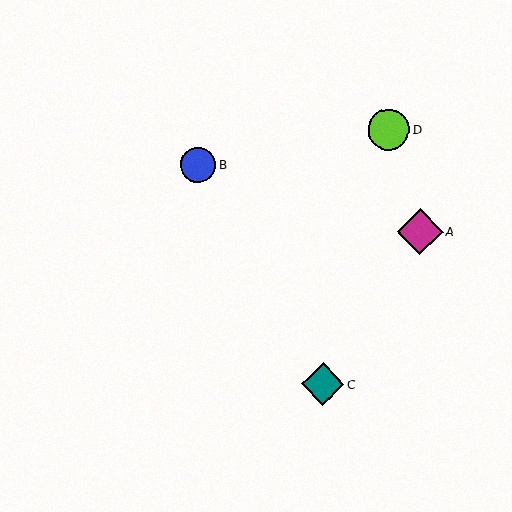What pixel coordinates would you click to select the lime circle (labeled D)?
Click at (389, 129) to select the lime circle D.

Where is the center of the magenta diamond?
The center of the magenta diamond is at (420, 231).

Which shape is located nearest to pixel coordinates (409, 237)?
The magenta diamond (labeled A) at (420, 231) is nearest to that location.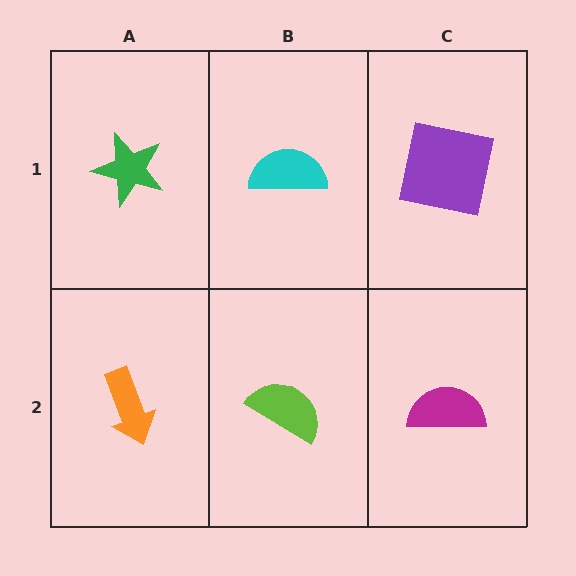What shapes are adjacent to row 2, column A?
A green star (row 1, column A), a lime semicircle (row 2, column B).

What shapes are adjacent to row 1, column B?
A lime semicircle (row 2, column B), a green star (row 1, column A), a purple square (row 1, column C).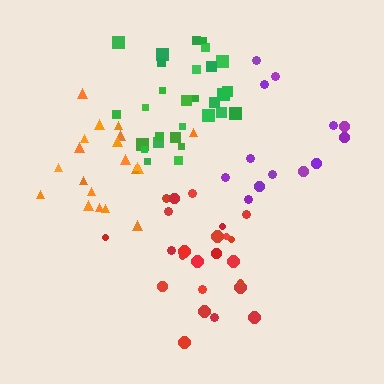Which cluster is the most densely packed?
Green.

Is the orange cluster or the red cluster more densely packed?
Red.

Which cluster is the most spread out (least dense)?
Purple.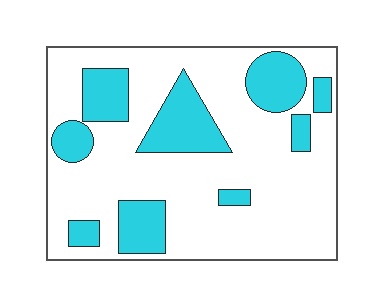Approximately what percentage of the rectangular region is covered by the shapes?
Approximately 25%.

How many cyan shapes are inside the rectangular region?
9.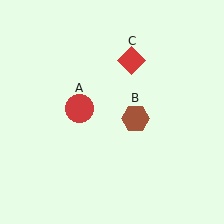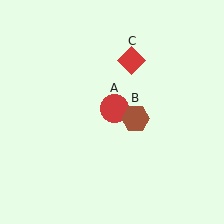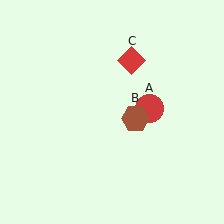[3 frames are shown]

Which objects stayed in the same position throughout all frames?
Brown hexagon (object B) and red diamond (object C) remained stationary.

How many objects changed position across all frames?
1 object changed position: red circle (object A).